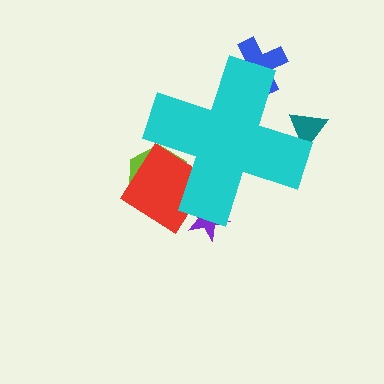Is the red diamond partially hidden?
Yes, the red diamond is partially hidden behind the cyan cross.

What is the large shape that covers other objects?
A cyan cross.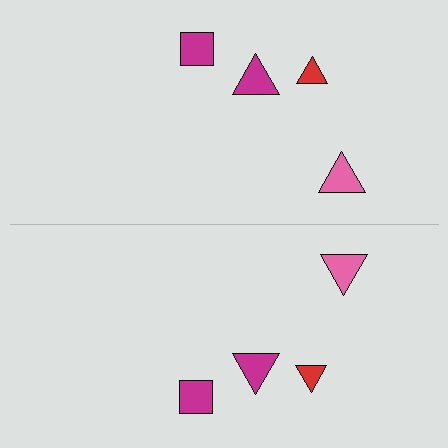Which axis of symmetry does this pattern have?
The pattern has a horizontal axis of symmetry running through the center of the image.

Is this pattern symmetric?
Yes, this pattern has bilateral (reflection) symmetry.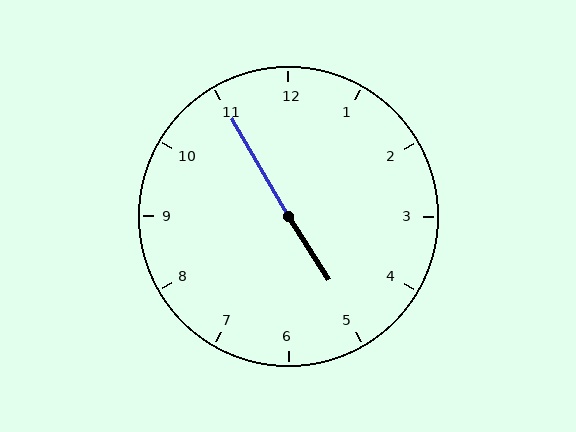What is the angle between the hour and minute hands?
Approximately 178 degrees.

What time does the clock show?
4:55.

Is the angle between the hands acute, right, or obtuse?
It is obtuse.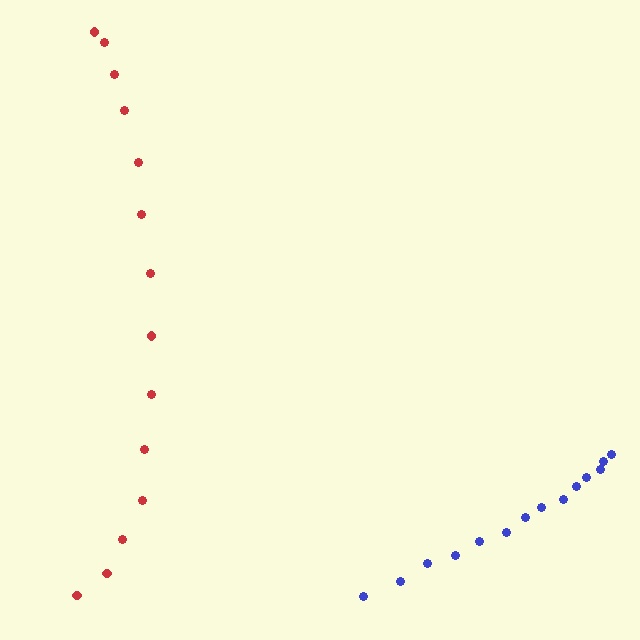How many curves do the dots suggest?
There are 2 distinct paths.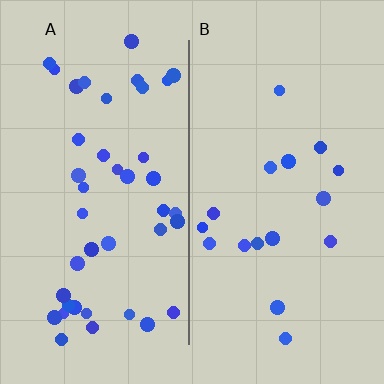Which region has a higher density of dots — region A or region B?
A (the left).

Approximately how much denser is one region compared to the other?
Approximately 2.6× — region A over region B.